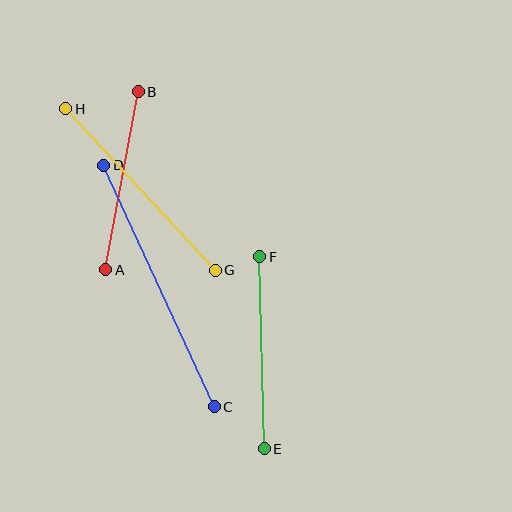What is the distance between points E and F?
The distance is approximately 192 pixels.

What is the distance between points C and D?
The distance is approximately 266 pixels.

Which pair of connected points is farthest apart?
Points C and D are farthest apart.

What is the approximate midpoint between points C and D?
The midpoint is at approximately (159, 286) pixels.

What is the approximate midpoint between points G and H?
The midpoint is at approximately (140, 190) pixels.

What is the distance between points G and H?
The distance is approximately 220 pixels.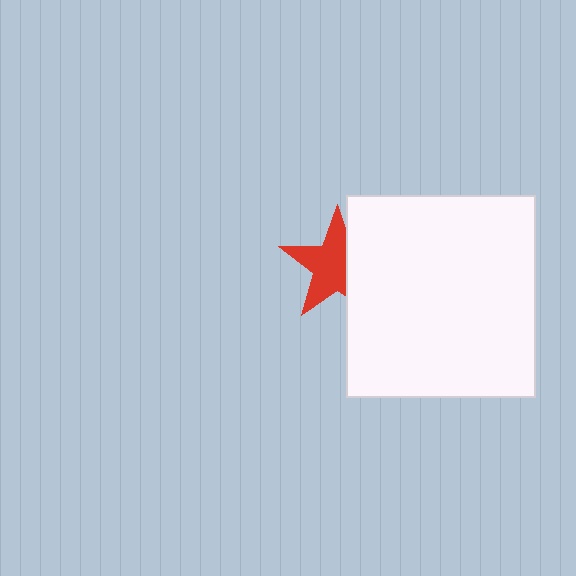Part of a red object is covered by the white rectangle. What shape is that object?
It is a star.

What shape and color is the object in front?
The object in front is a white rectangle.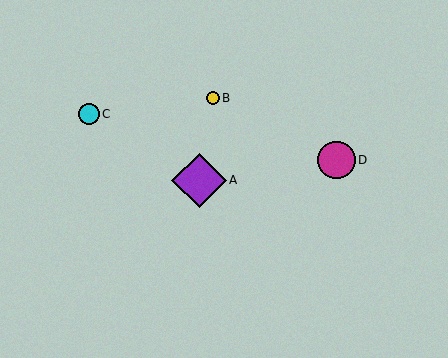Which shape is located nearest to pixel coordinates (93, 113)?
The cyan circle (labeled C) at (89, 114) is nearest to that location.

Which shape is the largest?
The purple diamond (labeled A) is the largest.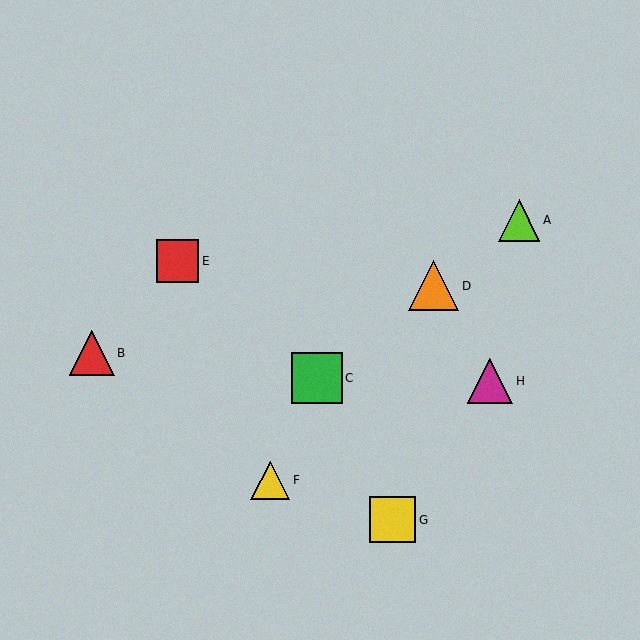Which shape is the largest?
The green square (labeled C) is the largest.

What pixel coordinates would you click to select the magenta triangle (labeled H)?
Click at (490, 381) to select the magenta triangle H.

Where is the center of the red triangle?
The center of the red triangle is at (92, 353).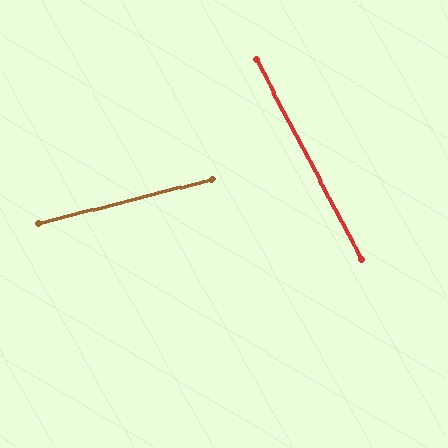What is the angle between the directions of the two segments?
Approximately 77 degrees.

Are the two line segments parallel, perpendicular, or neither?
Neither parallel nor perpendicular — they differ by about 77°.